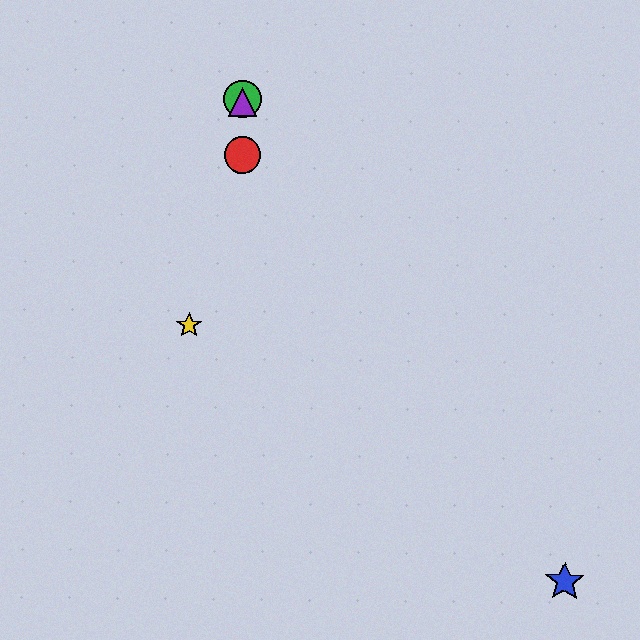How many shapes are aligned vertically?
3 shapes (the red circle, the green circle, the purple triangle) are aligned vertically.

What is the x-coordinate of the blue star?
The blue star is at x≈565.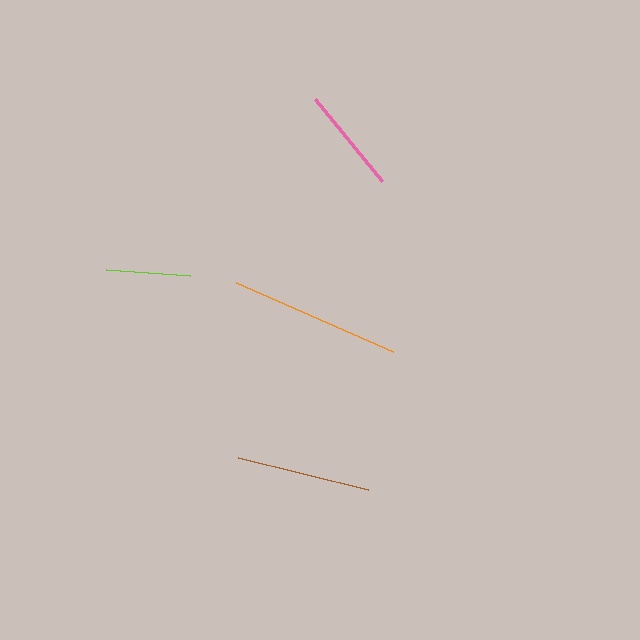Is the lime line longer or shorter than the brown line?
The brown line is longer than the lime line.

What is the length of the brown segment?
The brown segment is approximately 134 pixels long.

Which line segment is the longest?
The orange line is the longest at approximately 172 pixels.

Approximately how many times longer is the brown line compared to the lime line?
The brown line is approximately 1.6 times the length of the lime line.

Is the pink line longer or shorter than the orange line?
The orange line is longer than the pink line.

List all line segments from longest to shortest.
From longest to shortest: orange, brown, pink, lime.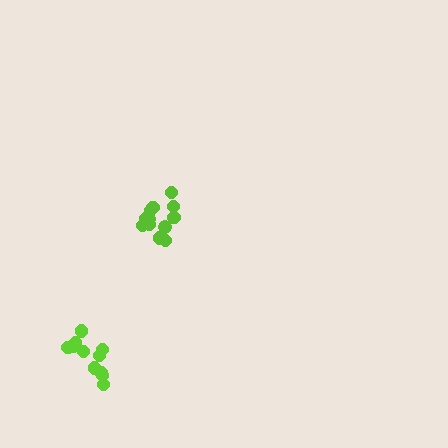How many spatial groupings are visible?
There are 2 spatial groupings.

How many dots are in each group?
Group 1: 12 dots, Group 2: 11 dots (23 total).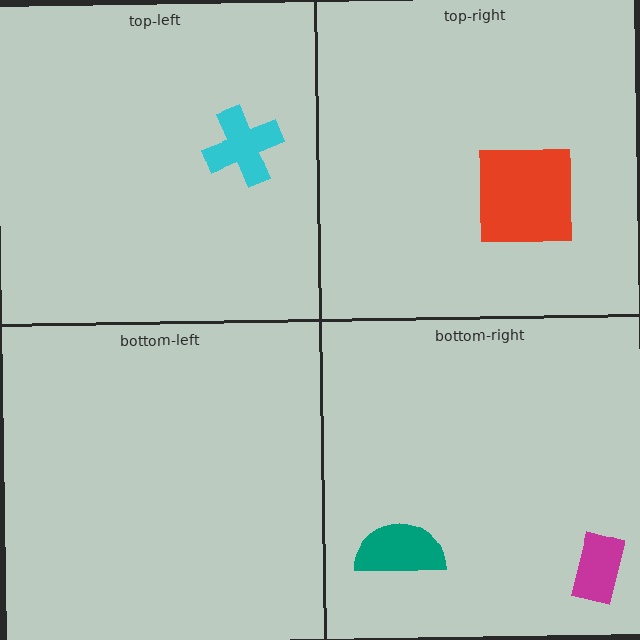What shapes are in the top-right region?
The red square.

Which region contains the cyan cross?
The top-left region.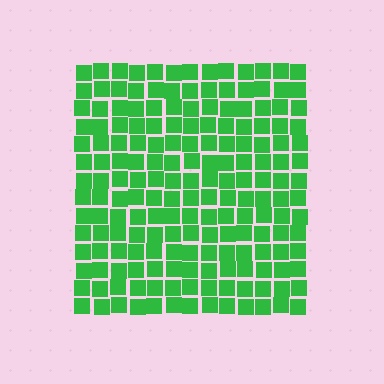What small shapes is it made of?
It is made of small squares.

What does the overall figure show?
The overall figure shows a square.